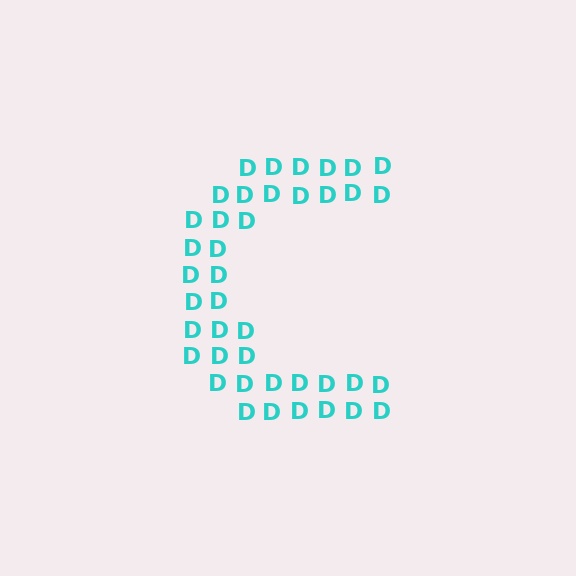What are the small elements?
The small elements are letter D's.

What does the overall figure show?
The overall figure shows the letter C.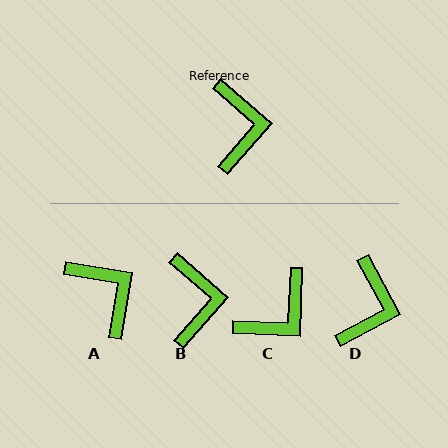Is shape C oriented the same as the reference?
No, it is off by about 51 degrees.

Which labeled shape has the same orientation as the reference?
B.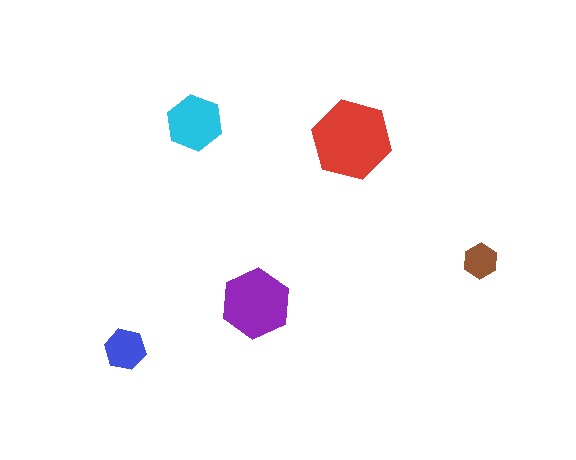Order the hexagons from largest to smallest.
the red one, the purple one, the cyan one, the blue one, the brown one.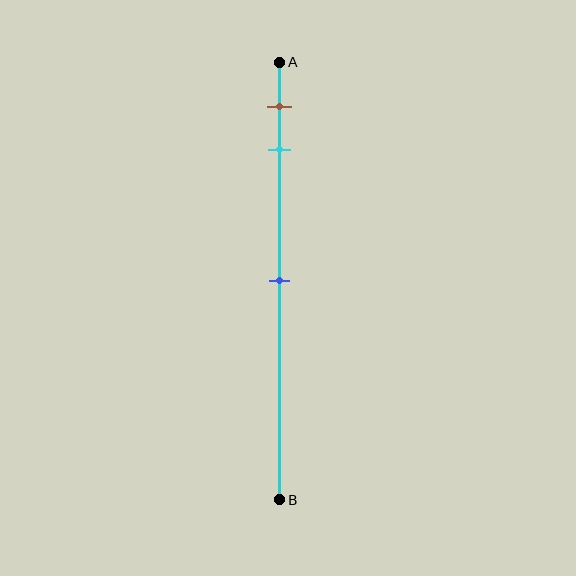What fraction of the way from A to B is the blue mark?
The blue mark is approximately 50% (0.5) of the way from A to B.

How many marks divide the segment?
There are 3 marks dividing the segment.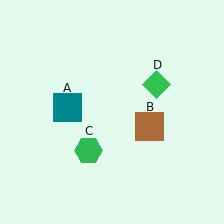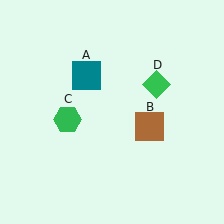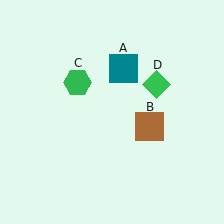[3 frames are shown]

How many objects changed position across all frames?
2 objects changed position: teal square (object A), green hexagon (object C).